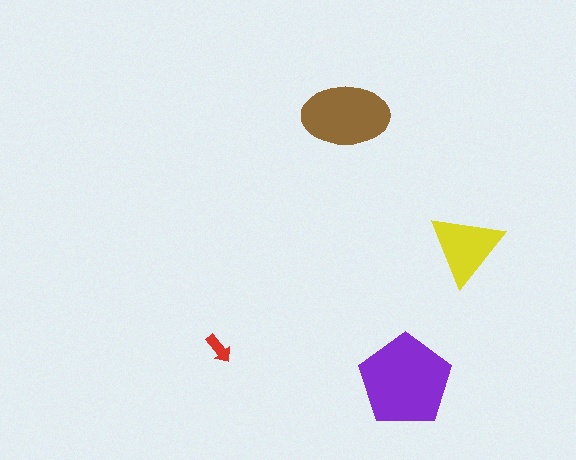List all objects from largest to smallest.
The purple pentagon, the brown ellipse, the yellow triangle, the red arrow.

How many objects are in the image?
There are 4 objects in the image.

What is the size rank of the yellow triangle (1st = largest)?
3rd.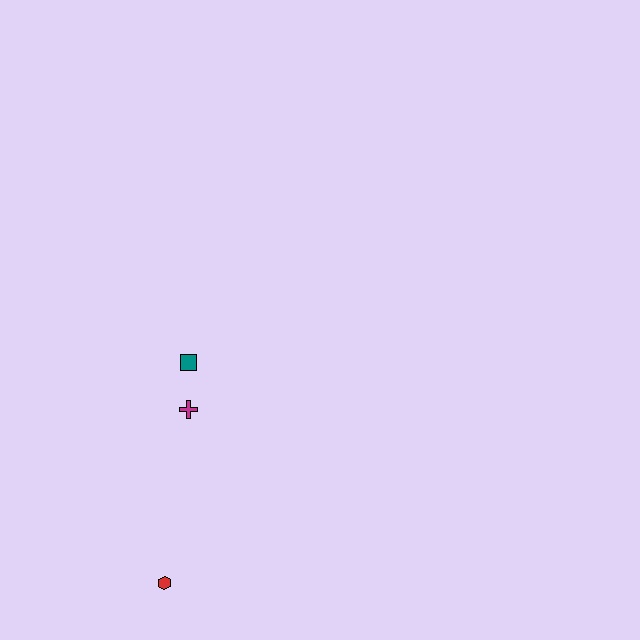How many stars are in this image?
There are no stars.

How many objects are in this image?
There are 3 objects.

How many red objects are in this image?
There is 1 red object.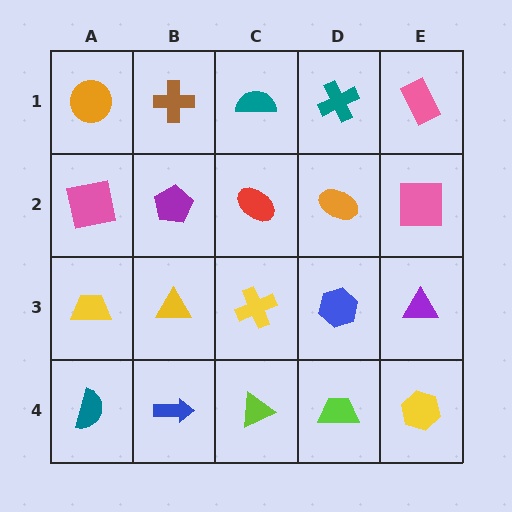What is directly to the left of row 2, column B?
A pink square.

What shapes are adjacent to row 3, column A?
A pink square (row 2, column A), a teal semicircle (row 4, column A), a yellow triangle (row 3, column B).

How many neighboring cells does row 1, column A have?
2.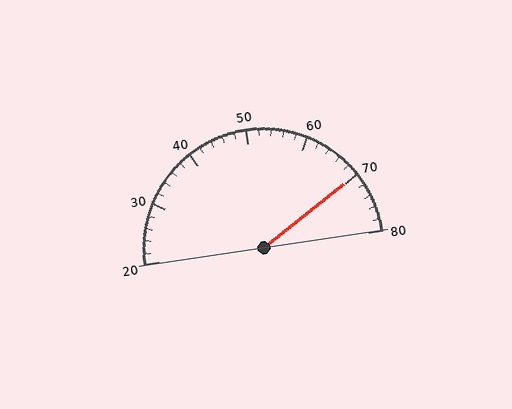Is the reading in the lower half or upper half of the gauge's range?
The reading is in the upper half of the range (20 to 80).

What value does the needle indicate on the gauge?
The needle indicates approximately 70.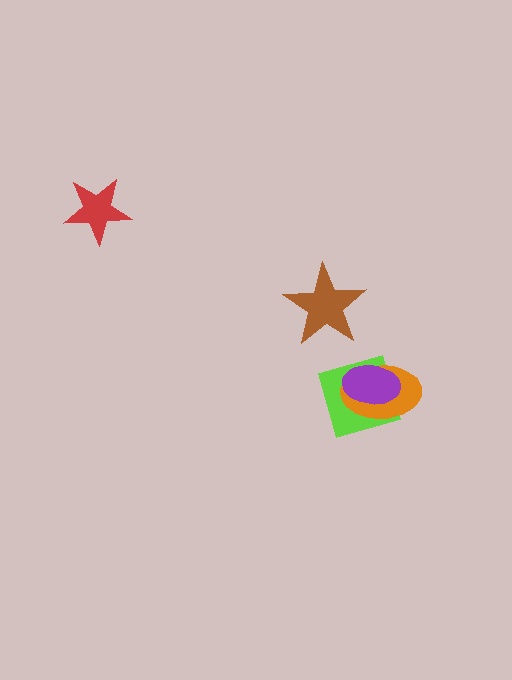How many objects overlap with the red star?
0 objects overlap with the red star.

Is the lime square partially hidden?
Yes, it is partially covered by another shape.